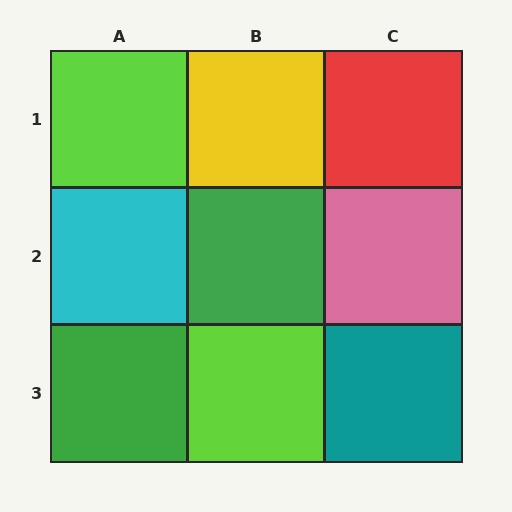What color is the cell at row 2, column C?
Pink.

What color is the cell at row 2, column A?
Cyan.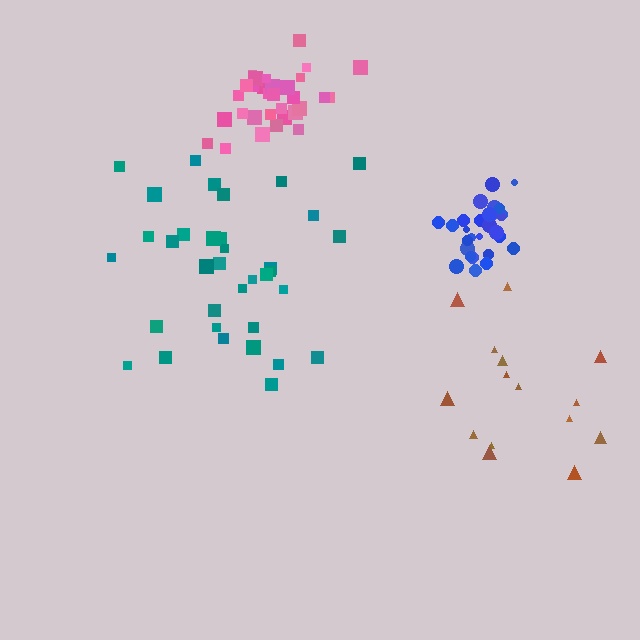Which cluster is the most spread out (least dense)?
Brown.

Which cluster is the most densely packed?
Blue.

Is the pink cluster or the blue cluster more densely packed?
Blue.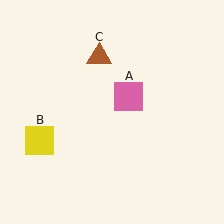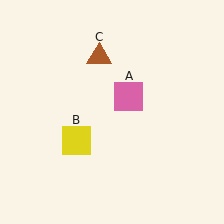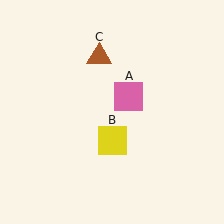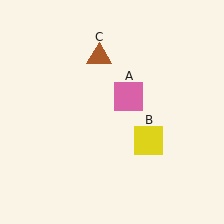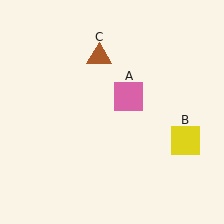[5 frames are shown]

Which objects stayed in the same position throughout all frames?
Pink square (object A) and brown triangle (object C) remained stationary.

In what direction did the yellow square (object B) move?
The yellow square (object B) moved right.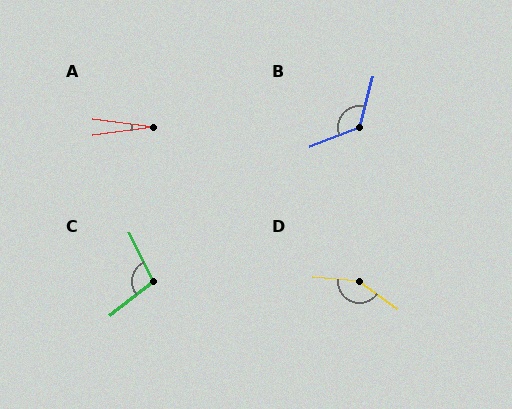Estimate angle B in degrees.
Approximately 126 degrees.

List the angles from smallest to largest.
A (16°), C (101°), B (126°), D (150°).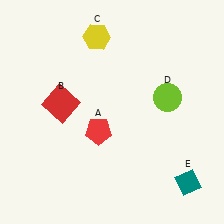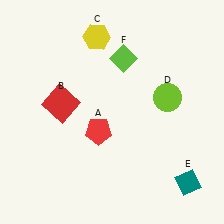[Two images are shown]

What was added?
A lime diamond (F) was added in Image 2.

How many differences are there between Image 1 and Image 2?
There is 1 difference between the two images.